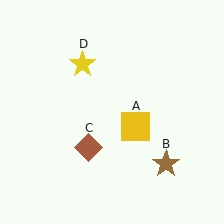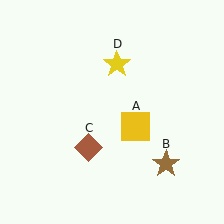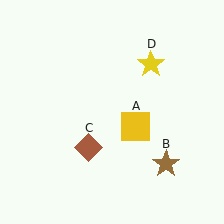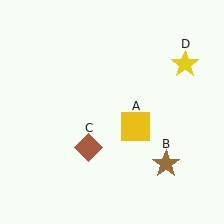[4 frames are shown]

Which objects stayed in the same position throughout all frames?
Yellow square (object A) and brown star (object B) and brown diamond (object C) remained stationary.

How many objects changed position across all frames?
1 object changed position: yellow star (object D).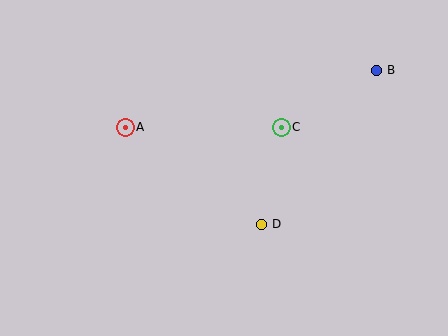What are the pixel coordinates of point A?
Point A is at (125, 127).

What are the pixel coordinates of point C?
Point C is at (281, 127).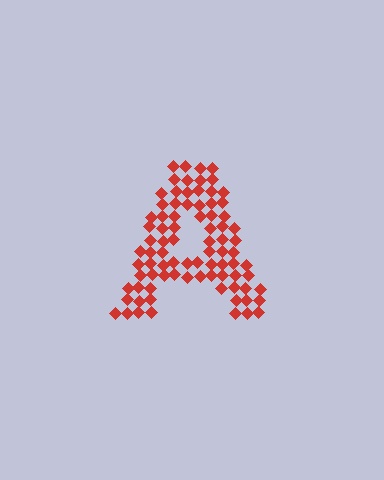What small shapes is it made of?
It is made of small diamonds.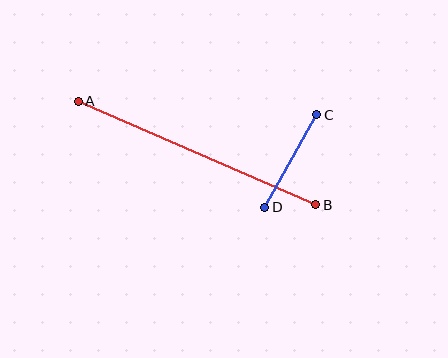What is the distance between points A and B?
The distance is approximately 259 pixels.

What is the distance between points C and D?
The distance is approximately 106 pixels.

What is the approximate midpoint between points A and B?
The midpoint is at approximately (197, 153) pixels.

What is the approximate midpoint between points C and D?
The midpoint is at approximately (291, 161) pixels.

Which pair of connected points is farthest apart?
Points A and B are farthest apart.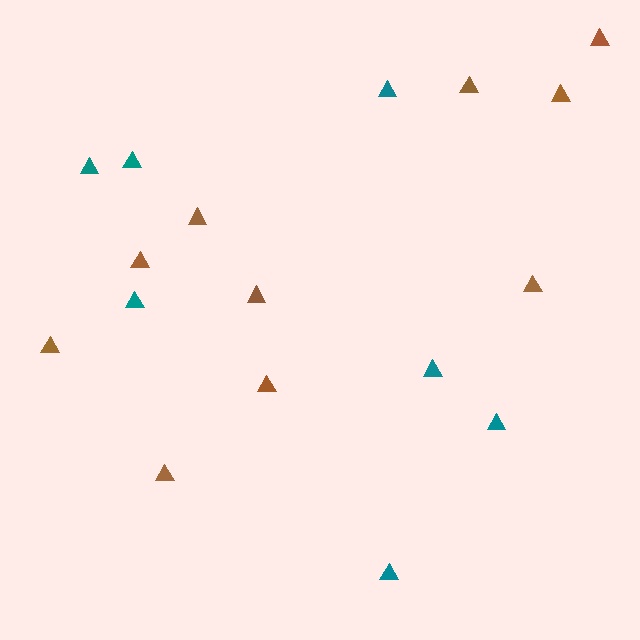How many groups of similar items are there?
There are 2 groups: one group of teal triangles (7) and one group of brown triangles (10).